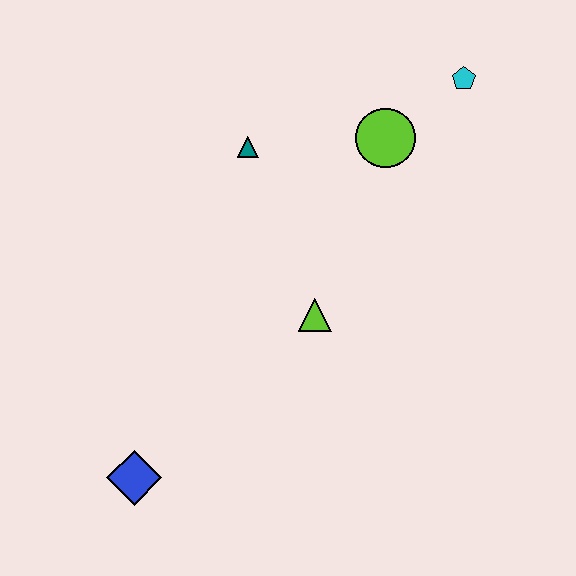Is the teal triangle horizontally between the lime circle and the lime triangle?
No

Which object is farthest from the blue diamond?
The cyan pentagon is farthest from the blue diamond.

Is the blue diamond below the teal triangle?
Yes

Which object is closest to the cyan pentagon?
The lime circle is closest to the cyan pentagon.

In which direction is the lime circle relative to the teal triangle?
The lime circle is to the right of the teal triangle.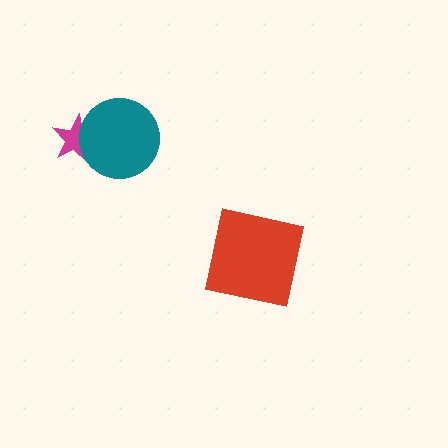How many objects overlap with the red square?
0 objects overlap with the red square.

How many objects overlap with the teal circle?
1 object overlaps with the teal circle.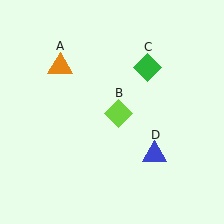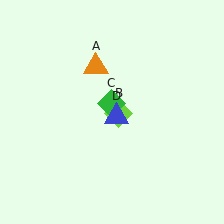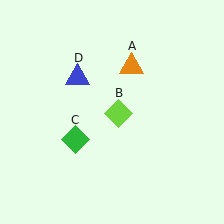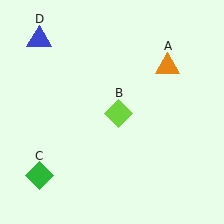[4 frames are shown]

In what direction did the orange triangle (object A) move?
The orange triangle (object A) moved right.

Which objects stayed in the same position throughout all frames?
Lime diamond (object B) remained stationary.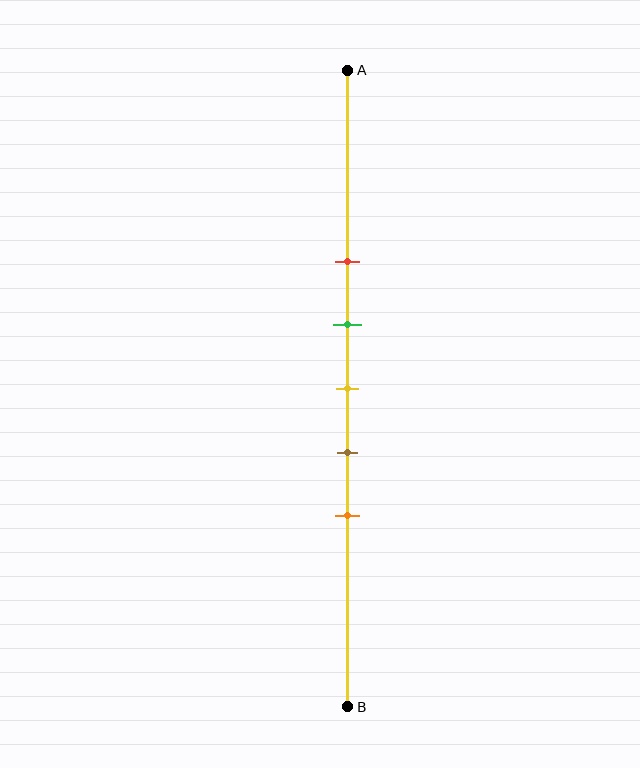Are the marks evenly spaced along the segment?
Yes, the marks are approximately evenly spaced.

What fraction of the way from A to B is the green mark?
The green mark is approximately 40% (0.4) of the way from A to B.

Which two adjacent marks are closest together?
The green and yellow marks are the closest adjacent pair.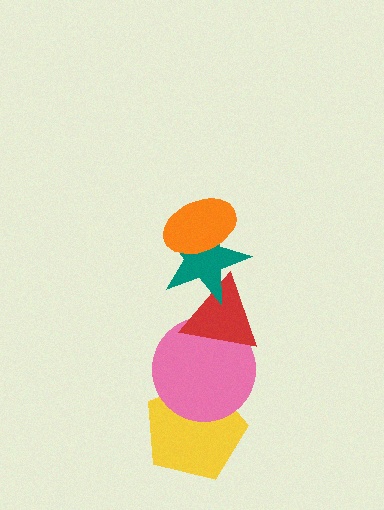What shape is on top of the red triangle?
The teal star is on top of the red triangle.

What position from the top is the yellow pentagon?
The yellow pentagon is 5th from the top.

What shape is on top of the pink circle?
The red triangle is on top of the pink circle.